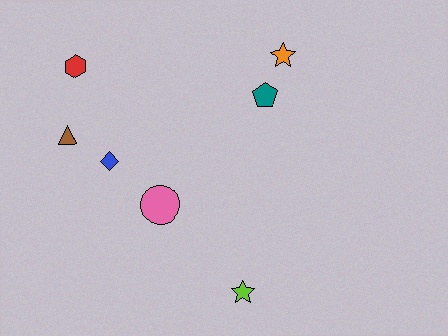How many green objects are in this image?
There are no green objects.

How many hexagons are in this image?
There is 1 hexagon.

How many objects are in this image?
There are 7 objects.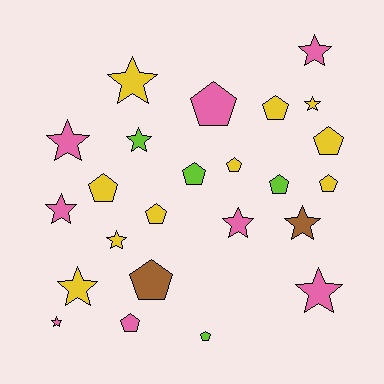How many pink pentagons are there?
There are 2 pink pentagons.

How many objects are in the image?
There are 24 objects.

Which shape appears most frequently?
Star, with 12 objects.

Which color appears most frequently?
Yellow, with 10 objects.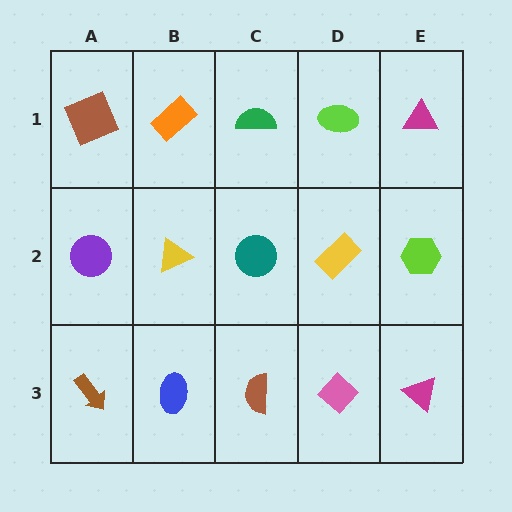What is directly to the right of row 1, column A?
An orange rectangle.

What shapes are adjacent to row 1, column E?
A lime hexagon (row 2, column E), a lime ellipse (row 1, column D).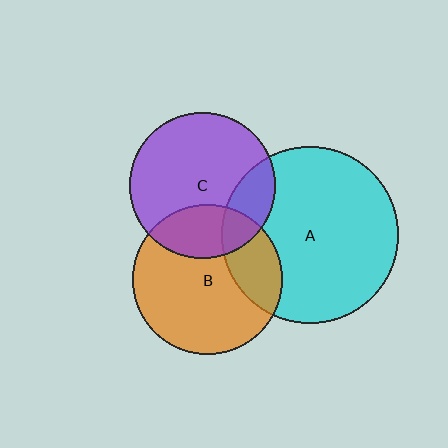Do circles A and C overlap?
Yes.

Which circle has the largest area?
Circle A (cyan).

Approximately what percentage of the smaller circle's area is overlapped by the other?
Approximately 20%.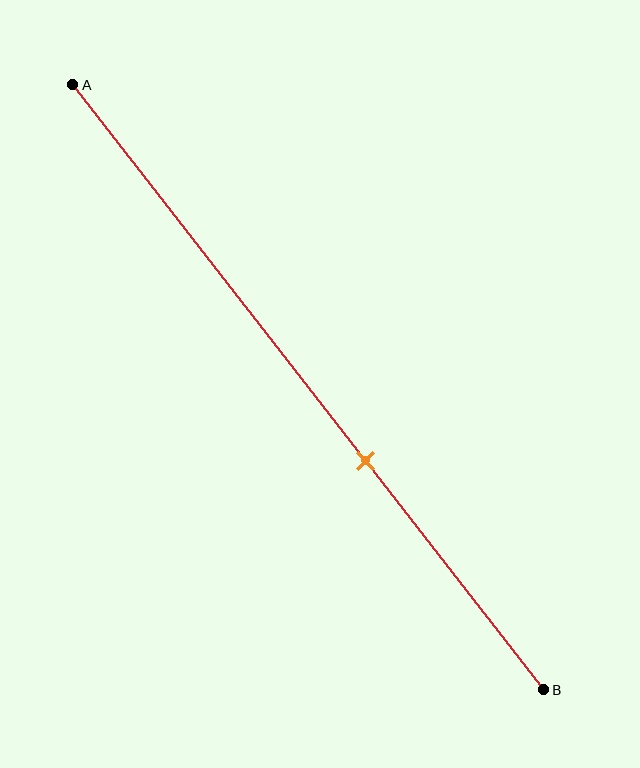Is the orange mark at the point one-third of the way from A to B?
No, the mark is at about 60% from A, not at the 33% one-third point.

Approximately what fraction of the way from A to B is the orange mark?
The orange mark is approximately 60% of the way from A to B.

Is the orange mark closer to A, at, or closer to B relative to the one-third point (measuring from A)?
The orange mark is closer to point B than the one-third point of segment AB.